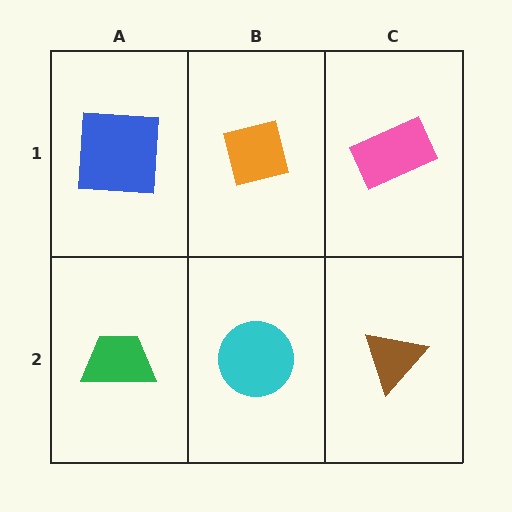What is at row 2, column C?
A brown triangle.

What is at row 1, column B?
An orange square.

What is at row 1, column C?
A pink rectangle.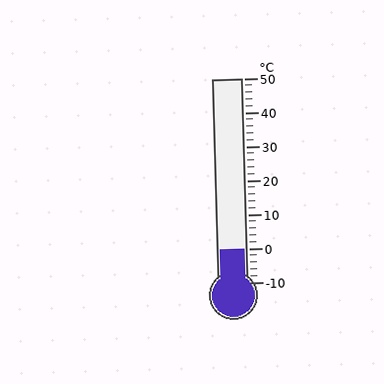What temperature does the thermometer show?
The thermometer shows approximately 0°C.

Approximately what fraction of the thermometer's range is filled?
The thermometer is filled to approximately 15% of its range.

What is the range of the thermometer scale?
The thermometer scale ranges from -10°C to 50°C.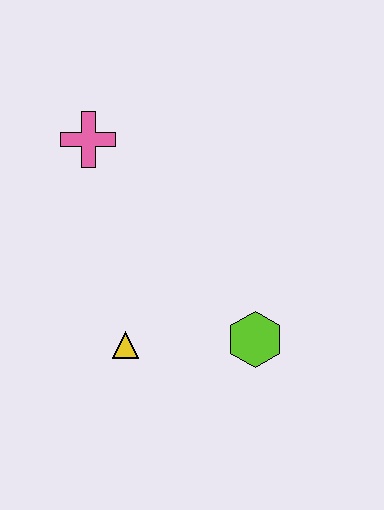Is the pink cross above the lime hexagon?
Yes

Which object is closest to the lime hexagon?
The yellow triangle is closest to the lime hexagon.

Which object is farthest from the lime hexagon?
The pink cross is farthest from the lime hexagon.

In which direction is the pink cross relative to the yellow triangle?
The pink cross is above the yellow triangle.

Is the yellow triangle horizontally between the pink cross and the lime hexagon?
Yes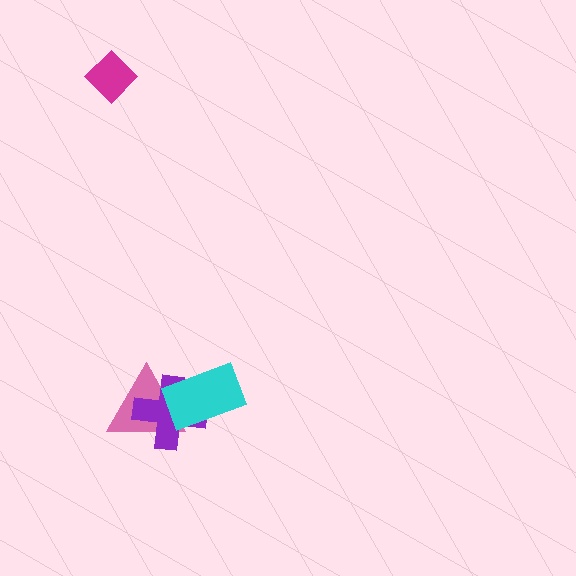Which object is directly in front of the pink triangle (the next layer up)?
The purple cross is directly in front of the pink triangle.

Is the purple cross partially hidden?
Yes, it is partially covered by another shape.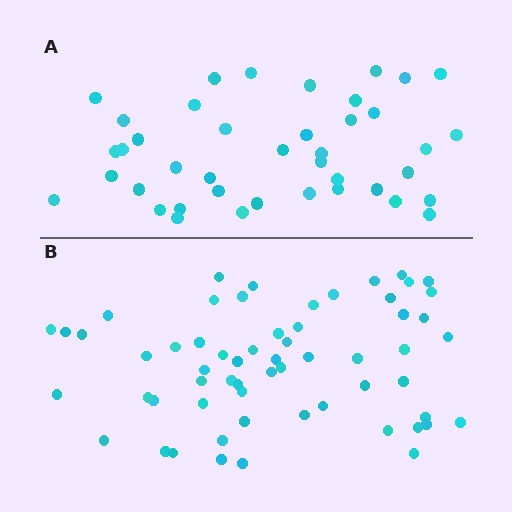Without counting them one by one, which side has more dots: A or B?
Region B (the bottom region) has more dots.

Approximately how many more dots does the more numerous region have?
Region B has approximately 20 more dots than region A.